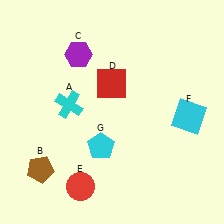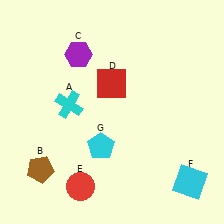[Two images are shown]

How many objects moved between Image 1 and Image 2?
1 object moved between the two images.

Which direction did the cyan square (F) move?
The cyan square (F) moved down.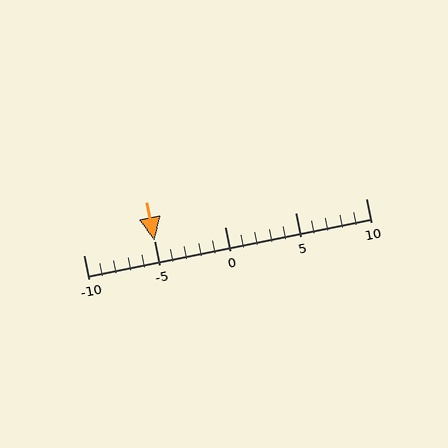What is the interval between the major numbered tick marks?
The major tick marks are spaced 5 units apart.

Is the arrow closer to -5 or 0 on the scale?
The arrow is closer to -5.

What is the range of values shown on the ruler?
The ruler shows values from -10 to 10.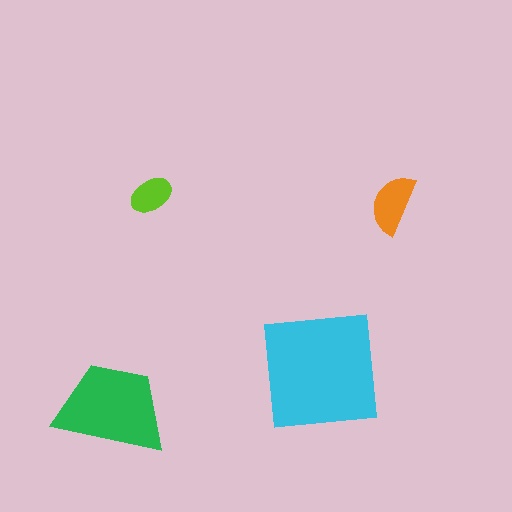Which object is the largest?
The cyan square.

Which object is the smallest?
The lime ellipse.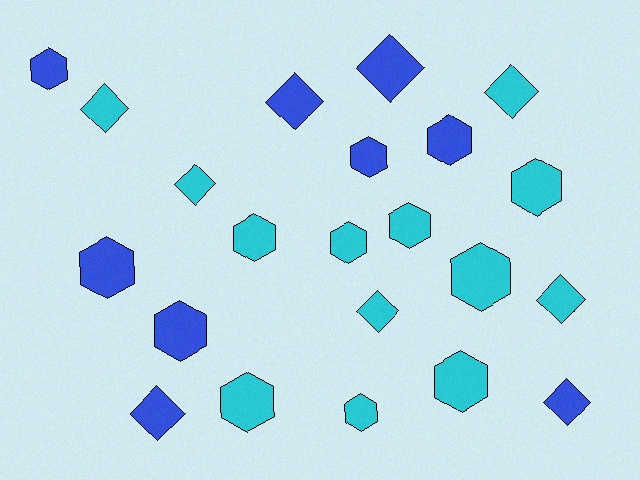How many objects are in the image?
There are 22 objects.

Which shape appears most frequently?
Hexagon, with 13 objects.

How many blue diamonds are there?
There are 4 blue diamonds.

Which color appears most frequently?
Cyan, with 13 objects.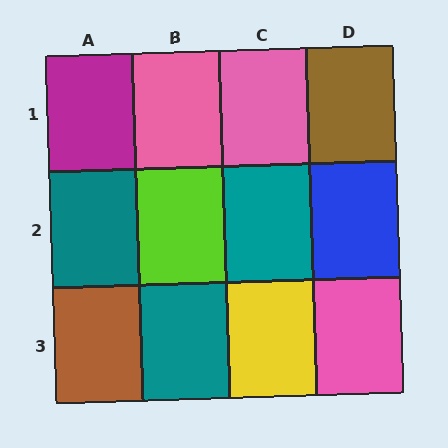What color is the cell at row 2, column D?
Blue.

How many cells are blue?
1 cell is blue.